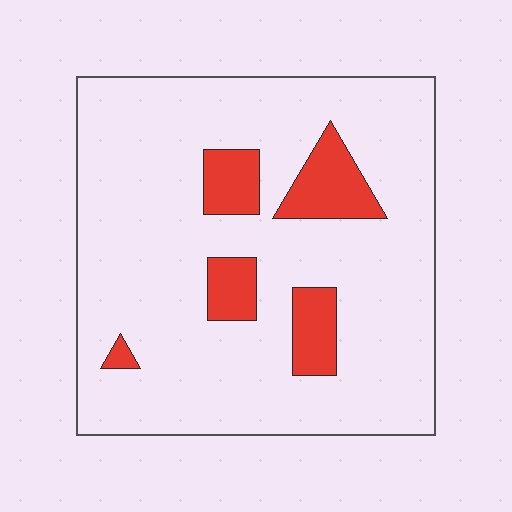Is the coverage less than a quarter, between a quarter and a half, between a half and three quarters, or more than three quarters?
Less than a quarter.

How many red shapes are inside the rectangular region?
5.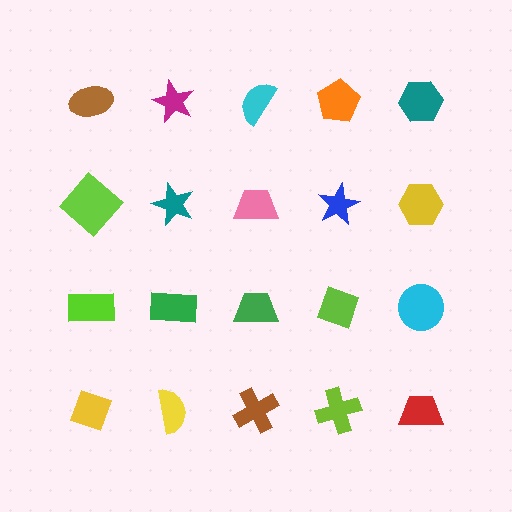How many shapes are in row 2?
5 shapes.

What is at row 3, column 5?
A cyan circle.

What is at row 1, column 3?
A cyan semicircle.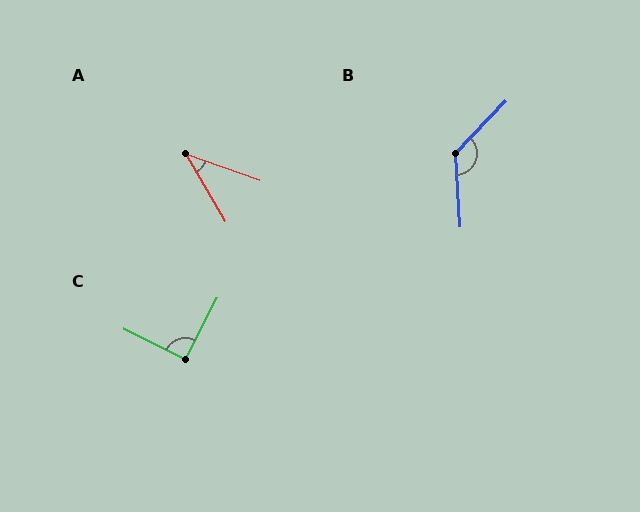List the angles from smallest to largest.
A (40°), C (90°), B (133°).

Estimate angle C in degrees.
Approximately 90 degrees.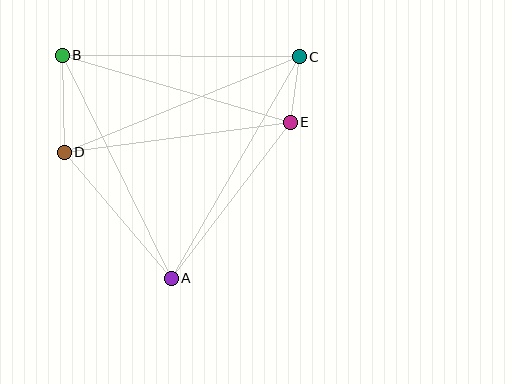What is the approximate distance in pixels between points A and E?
The distance between A and E is approximately 196 pixels.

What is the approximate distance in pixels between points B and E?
The distance between B and E is approximately 238 pixels.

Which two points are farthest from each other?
Points A and C are farthest from each other.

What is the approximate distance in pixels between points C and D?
The distance between C and D is approximately 253 pixels.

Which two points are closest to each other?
Points C and E are closest to each other.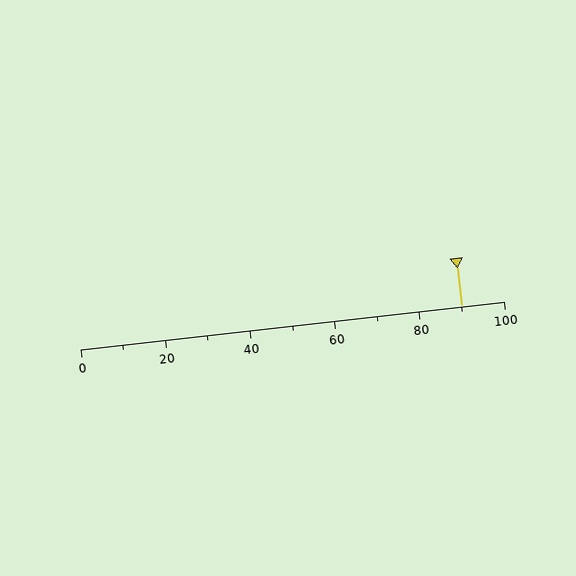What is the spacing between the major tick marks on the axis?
The major ticks are spaced 20 apart.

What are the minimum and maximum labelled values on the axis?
The axis runs from 0 to 100.